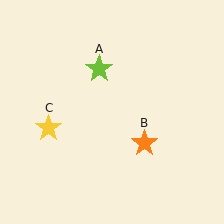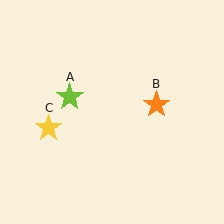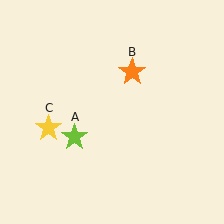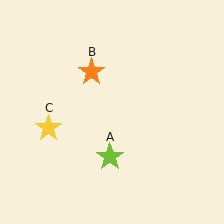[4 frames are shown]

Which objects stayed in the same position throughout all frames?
Yellow star (object C) remained stationary.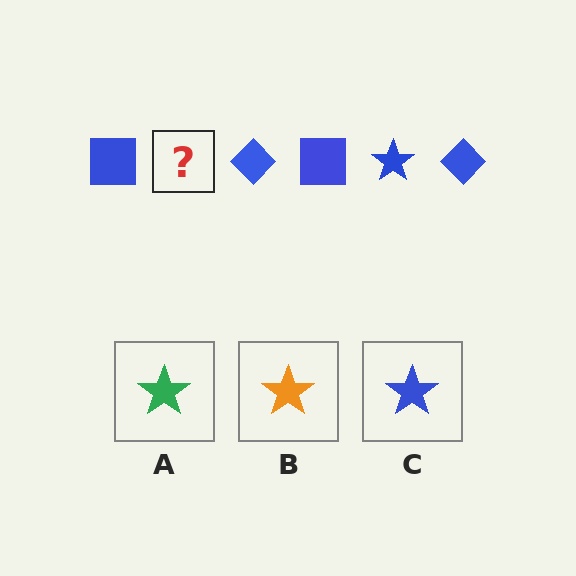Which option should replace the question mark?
Option C.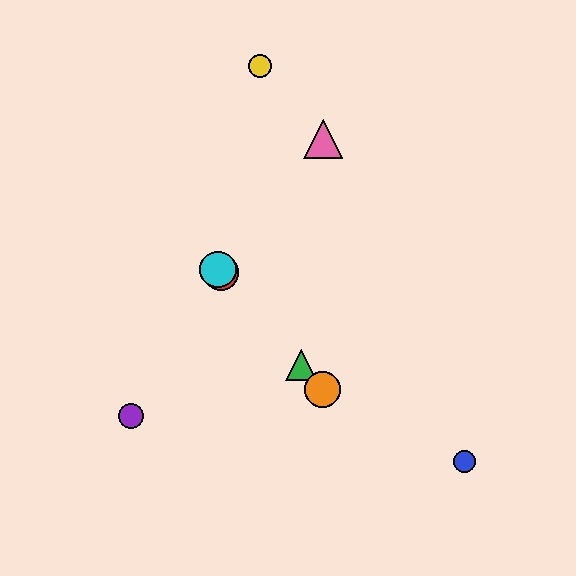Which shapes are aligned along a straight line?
The red circle, the green triangle, the orange circle, the cyan circle are aligned along a straight line.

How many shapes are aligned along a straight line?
4 shapes (the red circle, the green triangle, the orange circle, the cyan circle) are aligned along a straight line.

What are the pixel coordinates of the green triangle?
The green triangle is at (301, 365).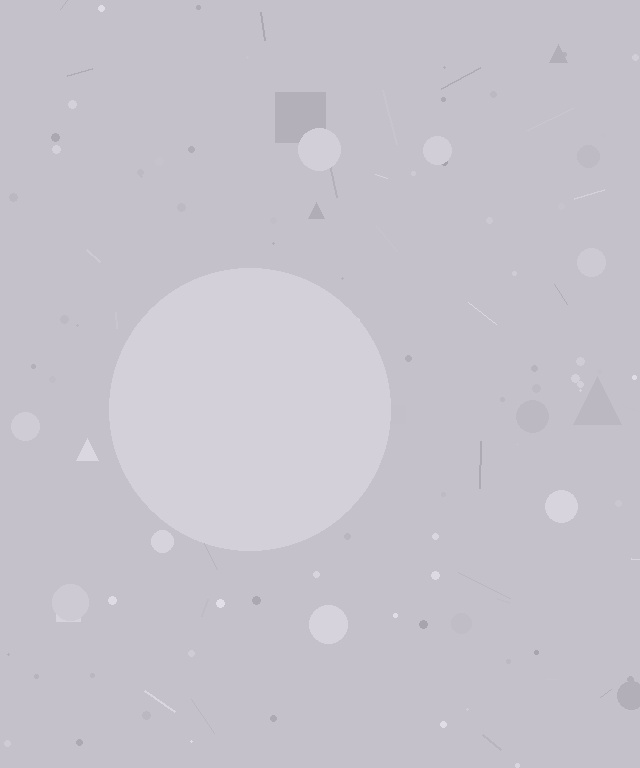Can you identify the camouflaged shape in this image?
The camouflaged shape is a circle.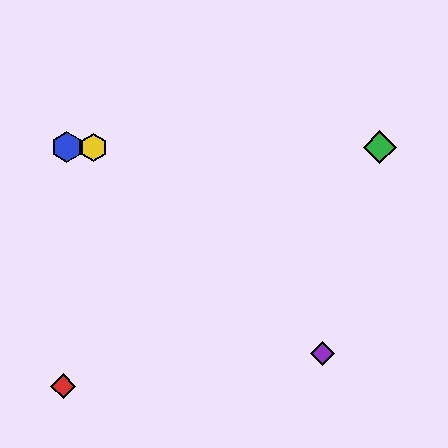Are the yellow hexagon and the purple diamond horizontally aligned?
No, the yellow hexagon is at y≈147 and the purple diamond is at y≈354.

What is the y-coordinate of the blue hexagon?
The blue hexagon is at y≈147.